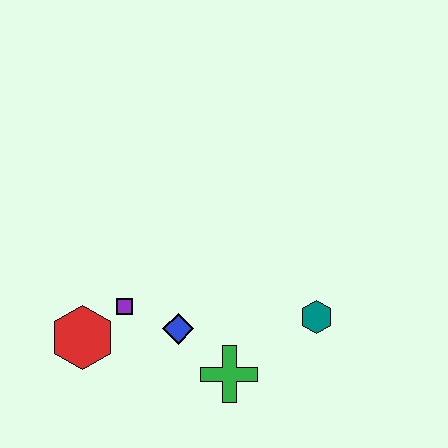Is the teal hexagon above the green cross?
Yes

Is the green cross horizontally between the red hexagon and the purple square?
No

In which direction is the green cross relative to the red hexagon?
The green cross is to the right of the red hexagon.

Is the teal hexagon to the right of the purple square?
Yes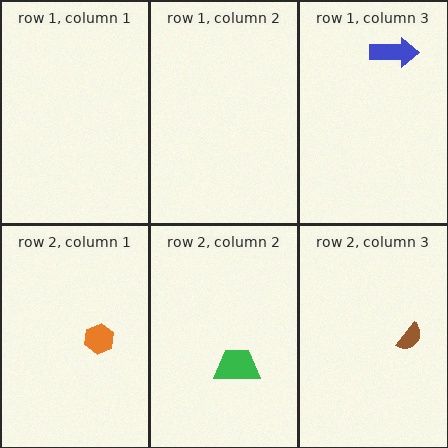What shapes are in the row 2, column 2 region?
The green trapezoid.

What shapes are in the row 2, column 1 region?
The orange hexagon.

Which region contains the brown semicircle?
The row 2, column 3 region.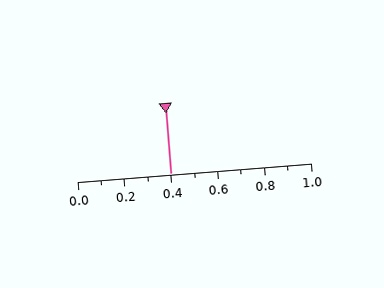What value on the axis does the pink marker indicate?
The marker indicates approximately 0.4.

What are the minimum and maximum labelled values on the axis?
The axis runs from 0.0 to 1.0.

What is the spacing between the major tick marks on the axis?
The major ticks are spaced 0.2 apart.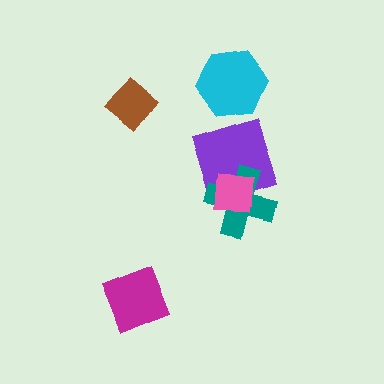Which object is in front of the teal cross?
The pink square is in front of the teal cross.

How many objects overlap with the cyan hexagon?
0 objects overlap with the cyan hexagon.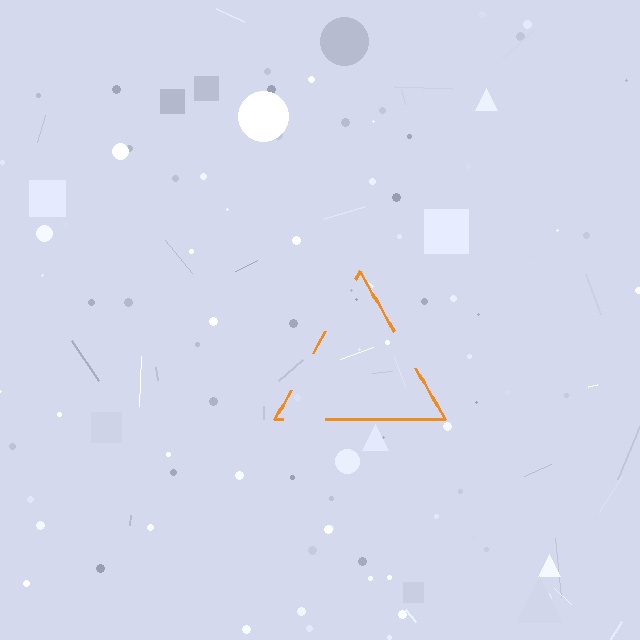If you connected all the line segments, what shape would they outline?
They would outline a triangle.